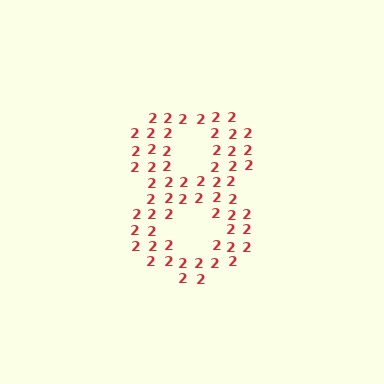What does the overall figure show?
The overall figure shows the digit 8.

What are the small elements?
The small elements are digit 2's.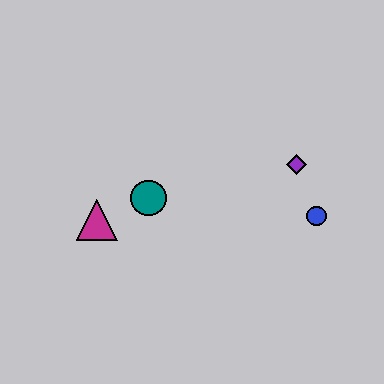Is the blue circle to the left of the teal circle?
No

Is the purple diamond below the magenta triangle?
No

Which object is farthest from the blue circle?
The magenta triangle is farthest from the blue circle.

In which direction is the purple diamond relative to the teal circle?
The purple diamond is to the right of the teal circle.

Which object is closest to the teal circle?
The magenta triangle is closest to the teal circle.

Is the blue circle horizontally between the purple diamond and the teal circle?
No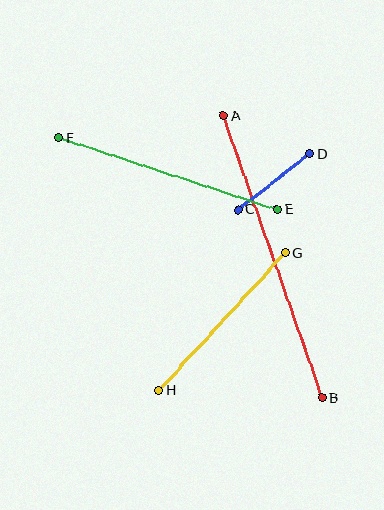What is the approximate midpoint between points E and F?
The midpoint is at approximately (168, 174) pixels.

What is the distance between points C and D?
The distance is approximately 91 pixels.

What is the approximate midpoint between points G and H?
The midpoint is at approximately (222, 321) pixels.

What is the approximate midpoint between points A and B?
The midpoint is at approximately (273, 257) pixels.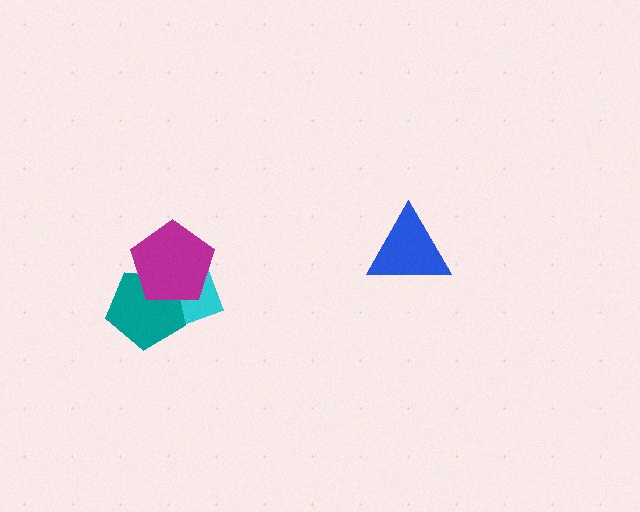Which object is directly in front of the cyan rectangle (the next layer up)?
The teal pentagon is directly in front of the cyan rectangle.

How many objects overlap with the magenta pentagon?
2 objects overlap with the magenta pentagon.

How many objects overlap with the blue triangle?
0 objects overlap with the blue triangle.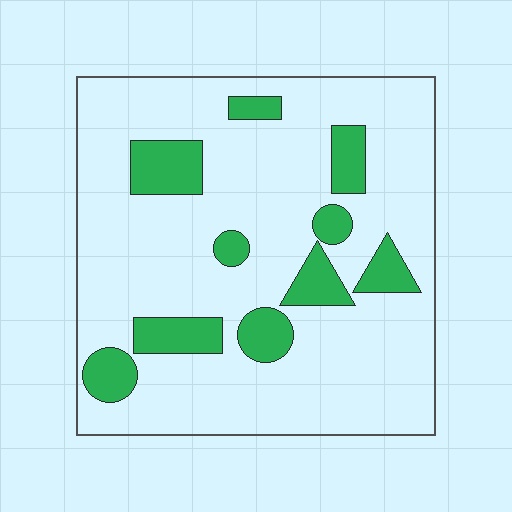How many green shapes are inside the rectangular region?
10.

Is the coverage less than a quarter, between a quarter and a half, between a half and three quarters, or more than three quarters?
Less than a quarter.